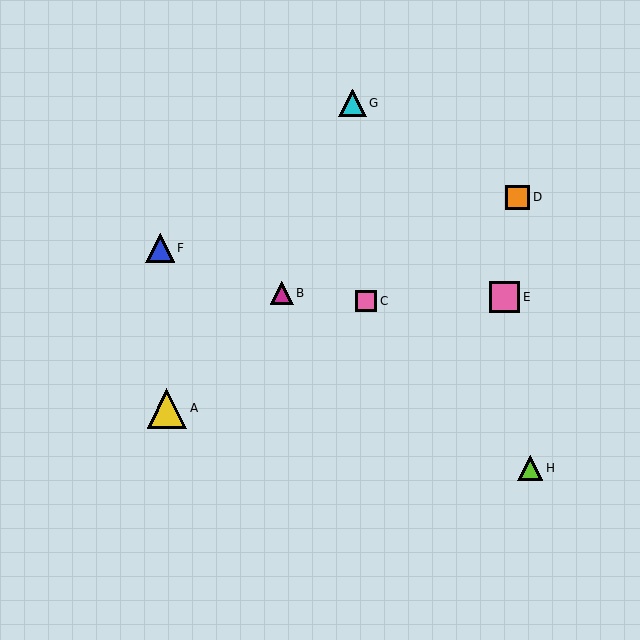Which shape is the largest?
The yellow triangle (labeled A) is the largest.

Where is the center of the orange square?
The center of the orange square is at (517, 197).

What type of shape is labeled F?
Shape F is a blue triangle.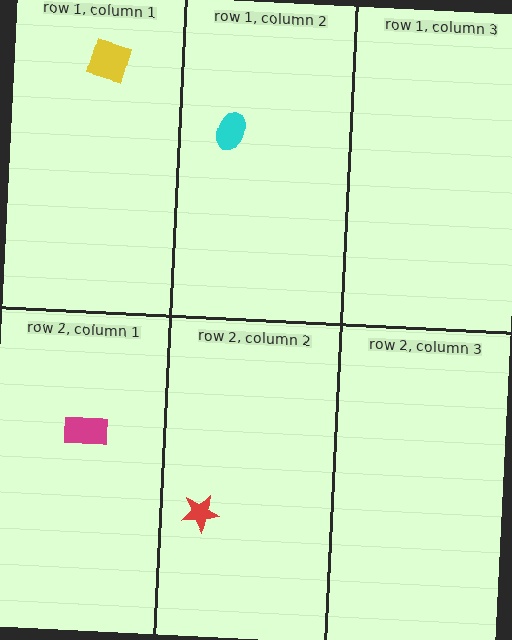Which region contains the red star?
The row 2, column 2 region.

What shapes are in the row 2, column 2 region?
The red star.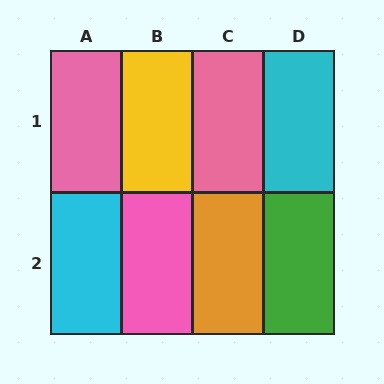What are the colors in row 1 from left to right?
Pink, yellow, pink, cyan.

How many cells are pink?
3 cells are pink.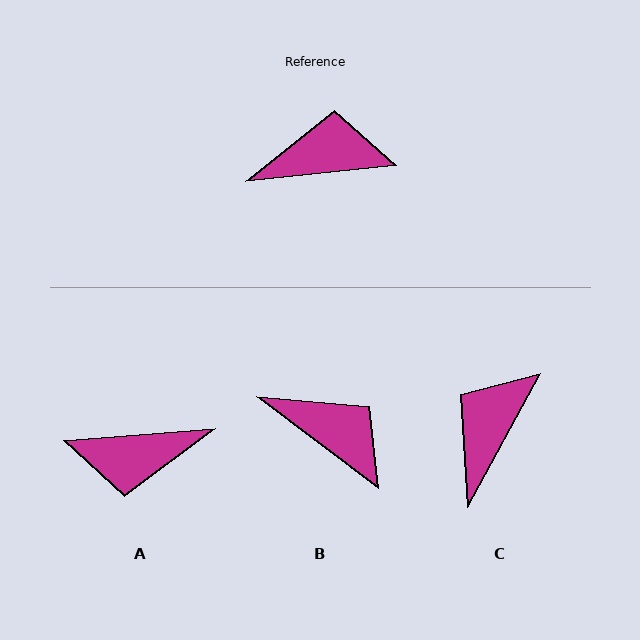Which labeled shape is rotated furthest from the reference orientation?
A, about 179 degrees away.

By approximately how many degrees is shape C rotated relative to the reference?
Approximately 55 degrees counter-clockwise.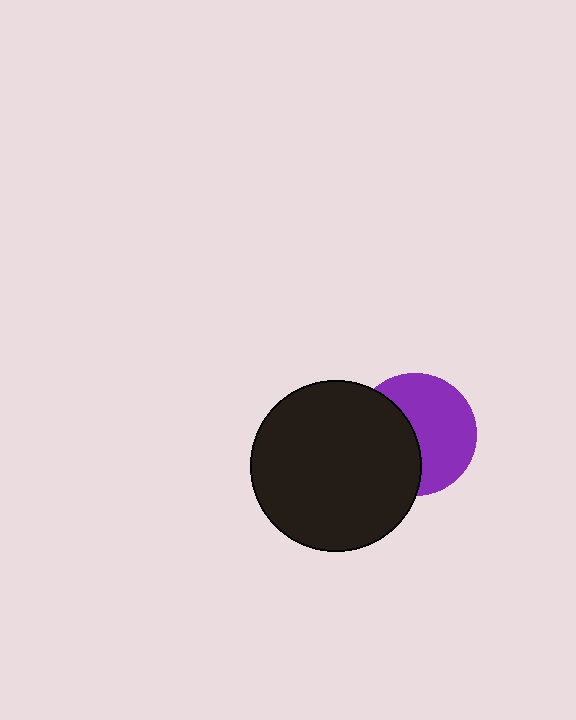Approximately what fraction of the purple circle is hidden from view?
Roughly 43% of the purple circle is hidden behind the black circle.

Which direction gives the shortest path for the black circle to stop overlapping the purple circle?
Moving left gives the shortest separation.